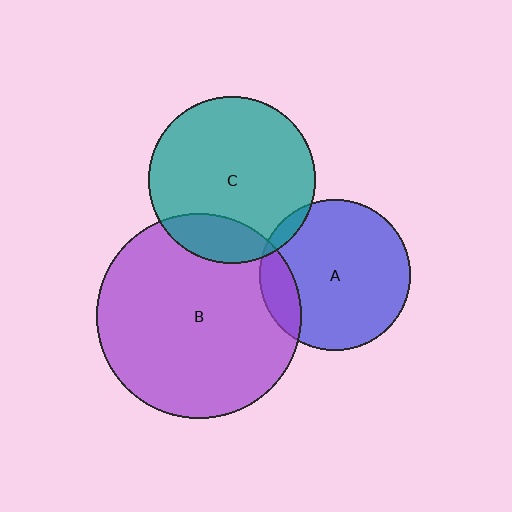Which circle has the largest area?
Circle B (purple).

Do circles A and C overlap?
Yes.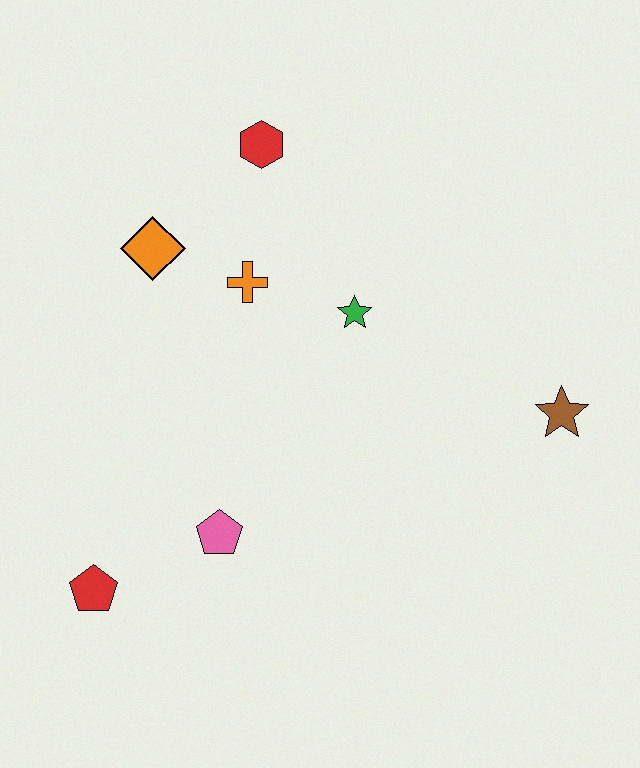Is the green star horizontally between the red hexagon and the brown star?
Yes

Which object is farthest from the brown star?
The red pentagon is farthest from the brown star.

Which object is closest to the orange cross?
The orange diamond is closest to the orange cross.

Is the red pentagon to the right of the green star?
No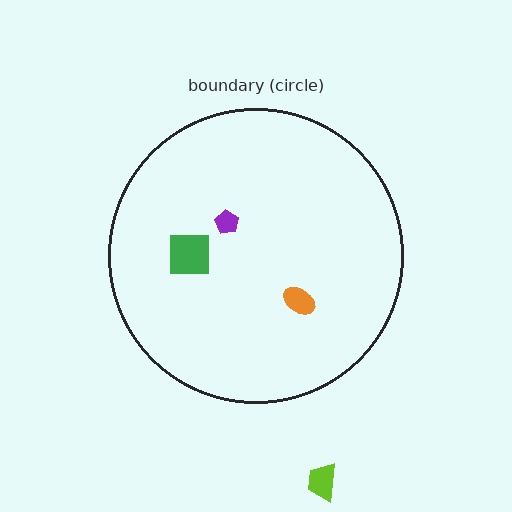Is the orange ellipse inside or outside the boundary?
Inside.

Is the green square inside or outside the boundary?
Inside.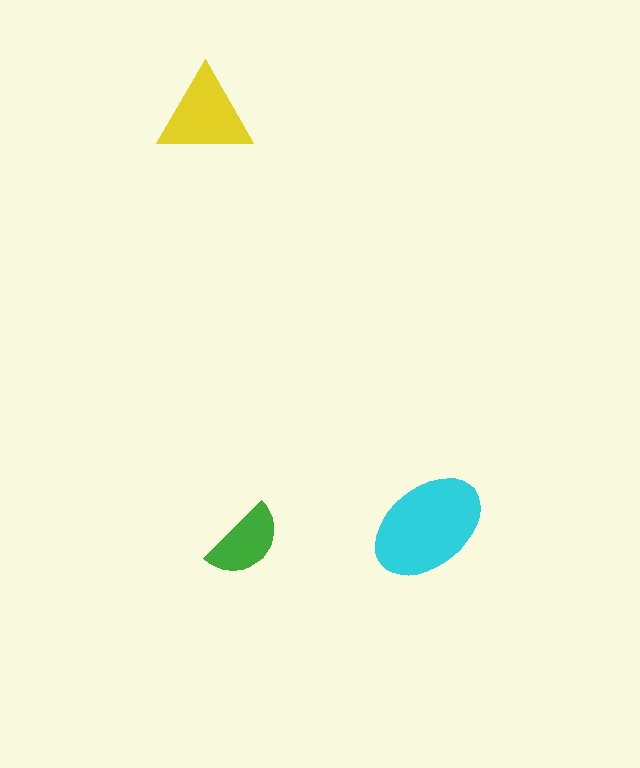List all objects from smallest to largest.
The green semicircle, the yellow triangle, the cyan ellipse.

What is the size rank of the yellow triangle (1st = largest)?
2nd.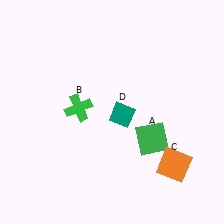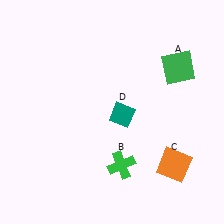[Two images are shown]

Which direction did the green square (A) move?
The green square (A) moved up.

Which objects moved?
The objects that moved are: the green square (A), the green cross (B).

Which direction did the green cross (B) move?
The green cross (B) moved down.